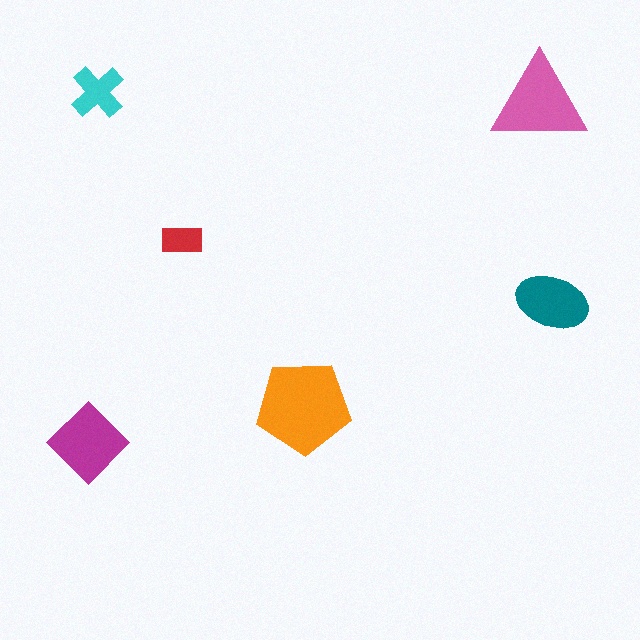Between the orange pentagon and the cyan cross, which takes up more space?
The orange pentagon.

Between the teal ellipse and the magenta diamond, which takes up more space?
The magenta diamond.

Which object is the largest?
The orange pentagon.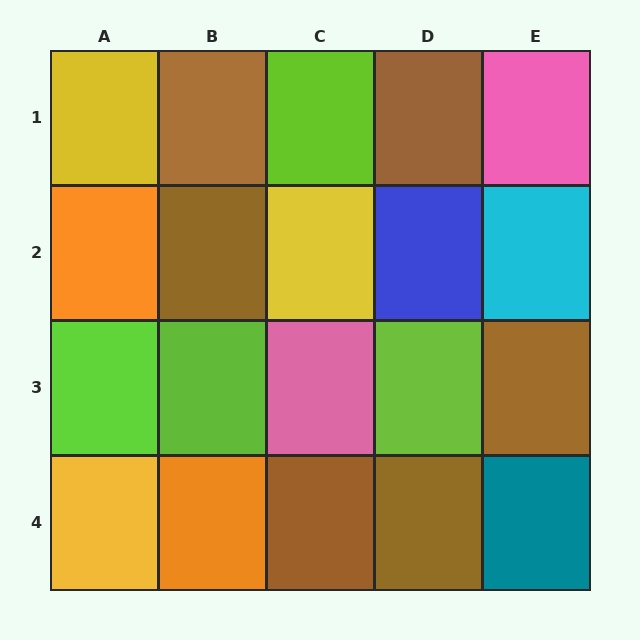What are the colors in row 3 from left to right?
Lime, lime, pink, lime, brown.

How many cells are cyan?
1 cell is cyan.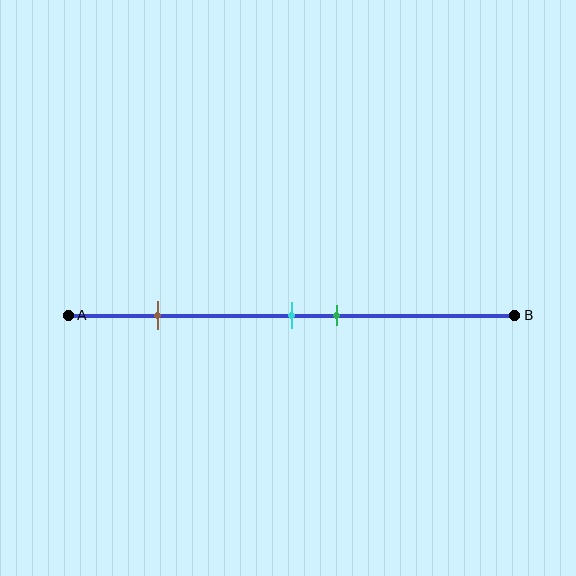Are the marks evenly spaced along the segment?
No, the marks are not evenly spaced.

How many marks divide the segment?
There are 3 marks dividing the segment.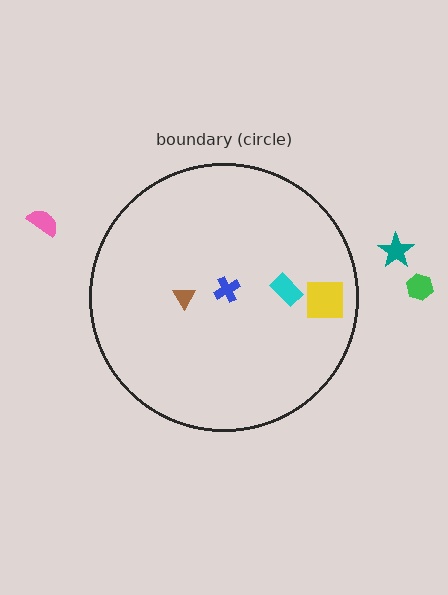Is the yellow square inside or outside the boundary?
Inside.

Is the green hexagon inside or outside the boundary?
Outside.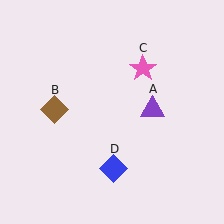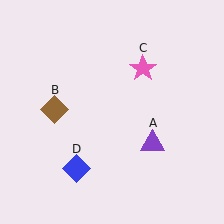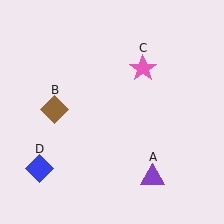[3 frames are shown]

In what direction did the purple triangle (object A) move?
The purple triangle (object A) moved down.